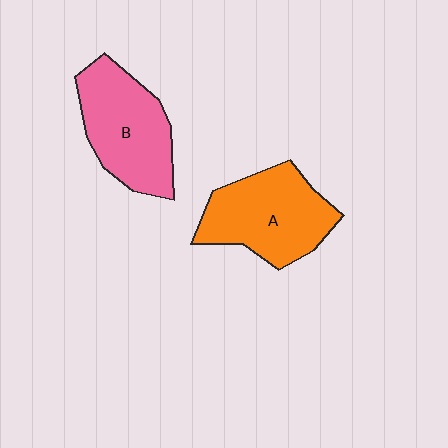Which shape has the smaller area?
Shape B (pink).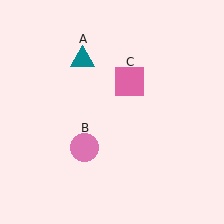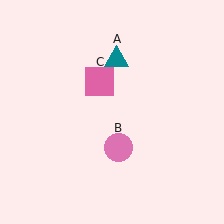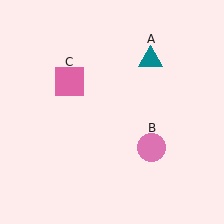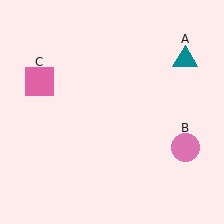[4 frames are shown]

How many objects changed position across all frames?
3 objects changed position: teal triangle (object A), pink circle (object B), pink square (object C).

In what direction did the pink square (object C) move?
The pink square (object C) moved left.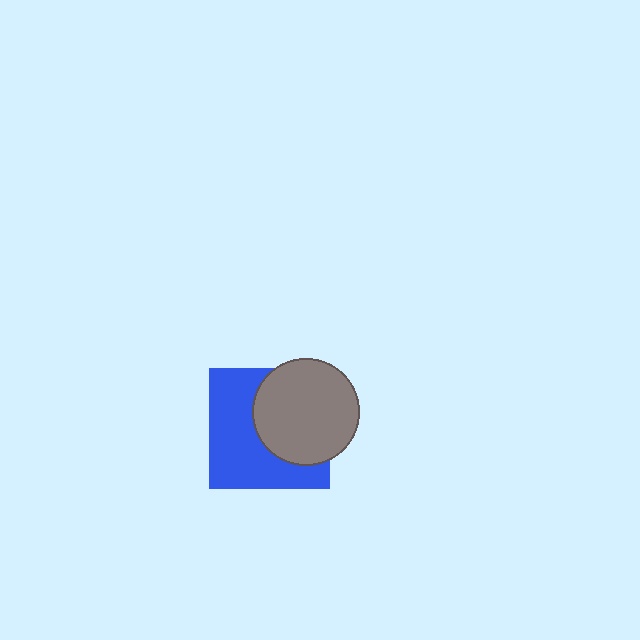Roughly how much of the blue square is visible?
About half of it is visible (roughly 55%).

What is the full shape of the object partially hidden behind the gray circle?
The partially hidden object is a blue square.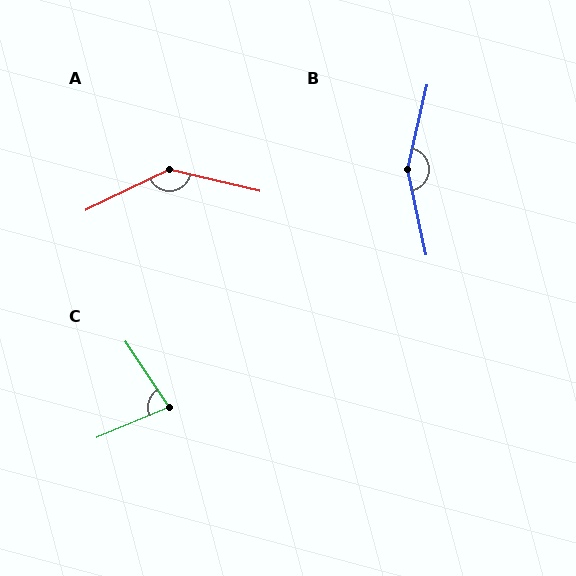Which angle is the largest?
B, at approximately 155 degrees.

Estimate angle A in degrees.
Approximately 141 degrees.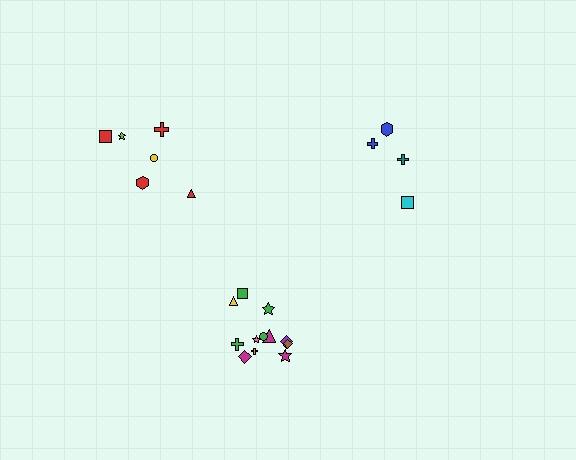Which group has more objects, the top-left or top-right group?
The top-left group.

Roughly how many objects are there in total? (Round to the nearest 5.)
Roughly 20 objects in total.